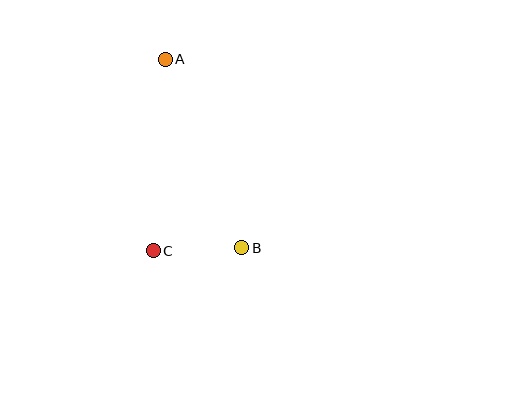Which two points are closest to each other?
Points B and C are closest to each other.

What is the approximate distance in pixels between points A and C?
The distance between A and C is approximately 192 pixels.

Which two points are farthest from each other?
Points A and B are farthest from each other.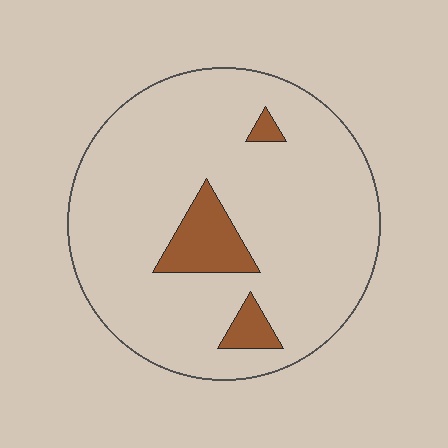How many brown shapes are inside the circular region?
3.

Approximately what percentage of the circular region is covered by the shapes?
Approximately 10%.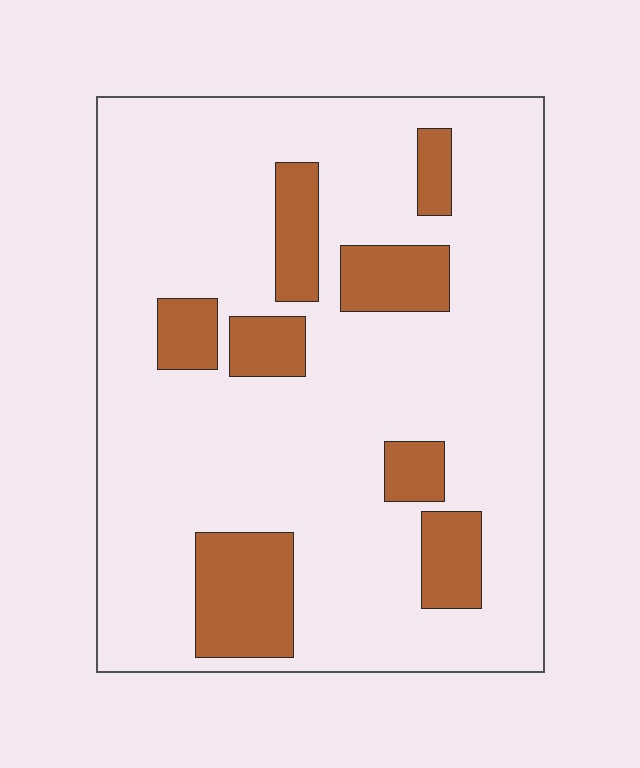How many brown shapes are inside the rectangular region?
8.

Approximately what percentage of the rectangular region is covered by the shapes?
Approximately 20%.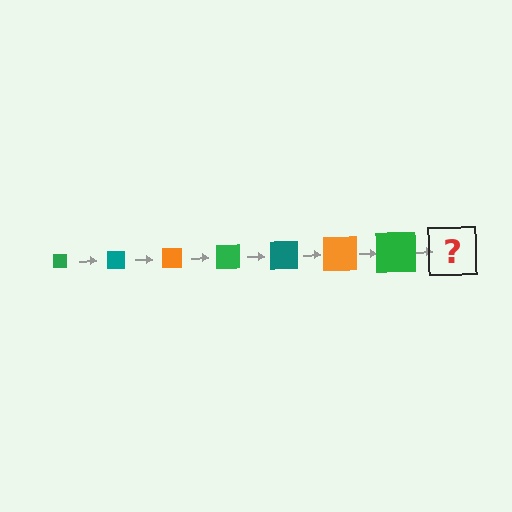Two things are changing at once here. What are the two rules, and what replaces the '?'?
The two rules are that the square grows larger each step and the color cycles through green, teal, and orange. The '?' should be a teal square, larger than the previous one.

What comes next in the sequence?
The next element should be a teal square, larger than the previous one.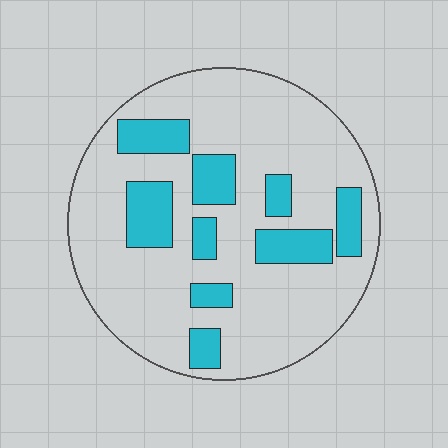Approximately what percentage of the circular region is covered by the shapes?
Approximately 20%.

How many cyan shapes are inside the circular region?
9.